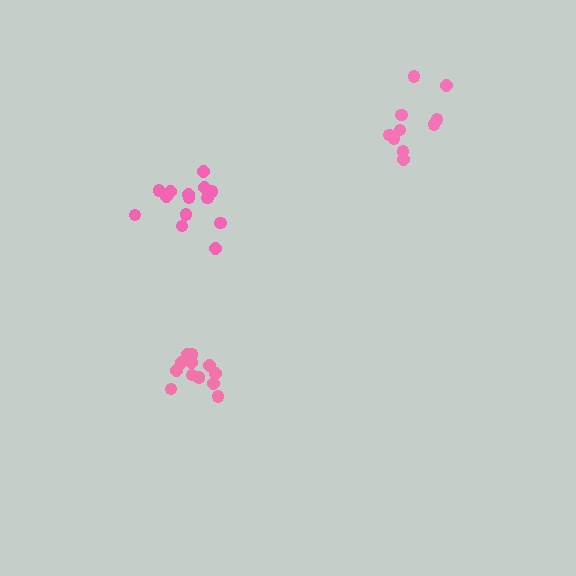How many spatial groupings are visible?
There are 3 spatial groupings.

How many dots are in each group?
Group 1: 12 dots, Group 2: 14 dots, Group 3: 10 dots (36 total).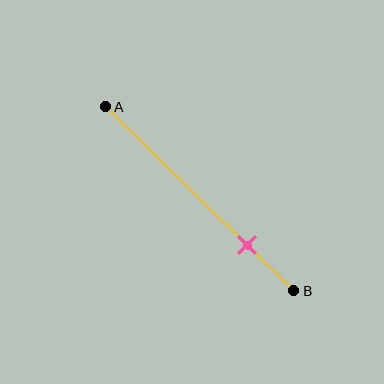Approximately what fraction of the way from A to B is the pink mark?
The pink mark is approximately 75% of the way from A to B.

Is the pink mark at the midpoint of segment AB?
No, the mark is at about 75% from A, not at the 50% midpoint.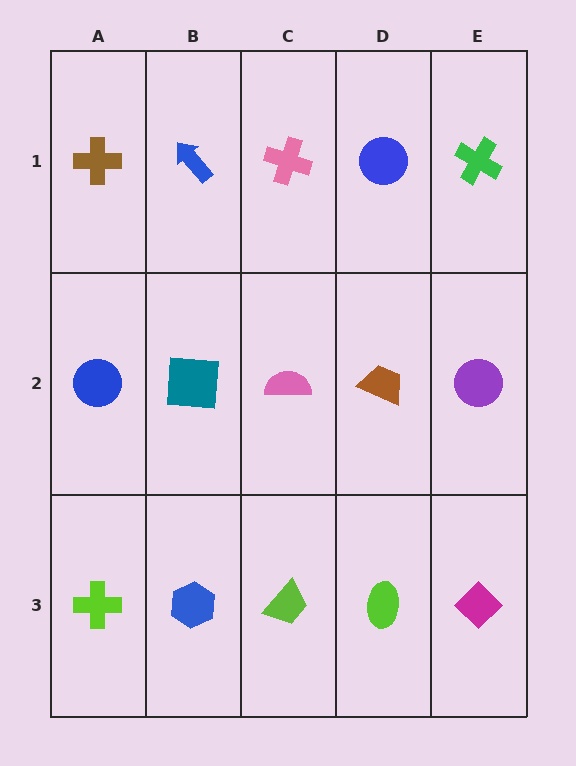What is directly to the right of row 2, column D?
A purple circle.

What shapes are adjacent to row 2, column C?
A pink cross (row 1, column C), a lime trapezoid (row 3, column C), a teal square (row 2, column B), a brown trapezoid (row 2, column D).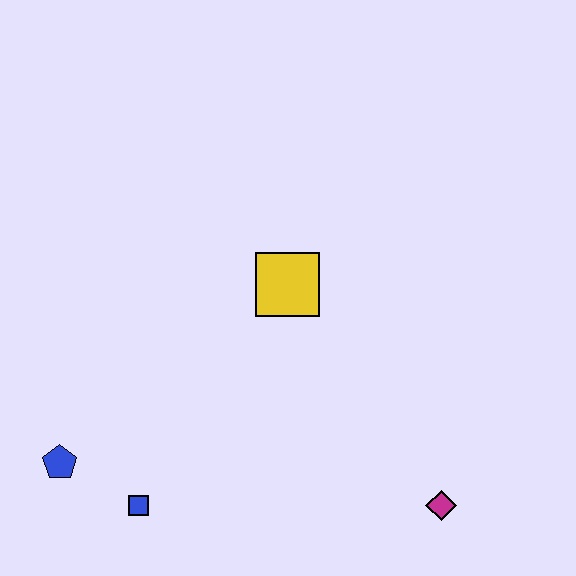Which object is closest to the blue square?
The blue pentagon is closest to the blue square.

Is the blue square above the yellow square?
No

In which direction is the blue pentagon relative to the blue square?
The blue pentagon is to the left of the blue square.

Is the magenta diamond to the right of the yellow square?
Yes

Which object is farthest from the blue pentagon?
The magenta diamond is farthest from the blue pentagon.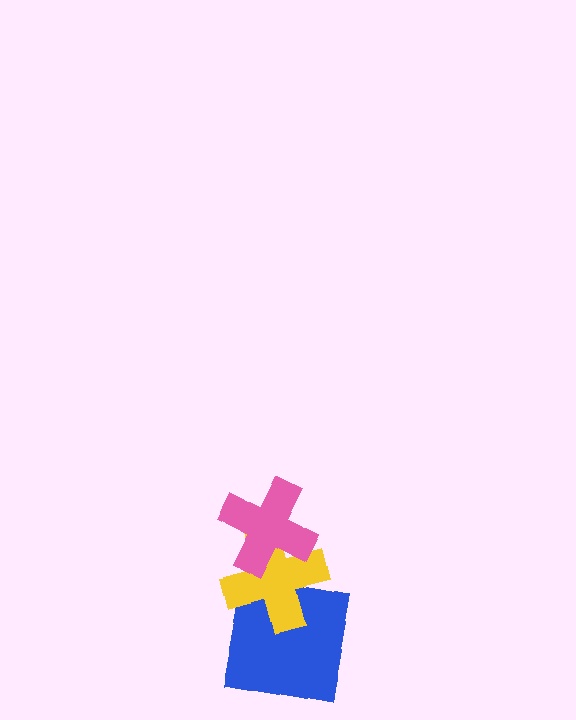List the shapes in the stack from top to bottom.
From top to bottom: the pink cross, the yellow cross, the blue square.